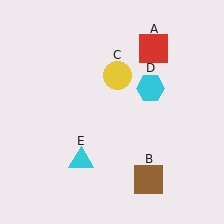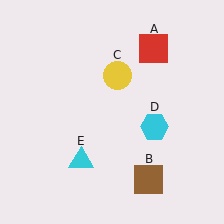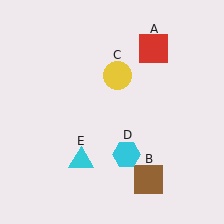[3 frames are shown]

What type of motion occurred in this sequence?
The cyan hexagon (object D) rotated clockwise around the center of the scene.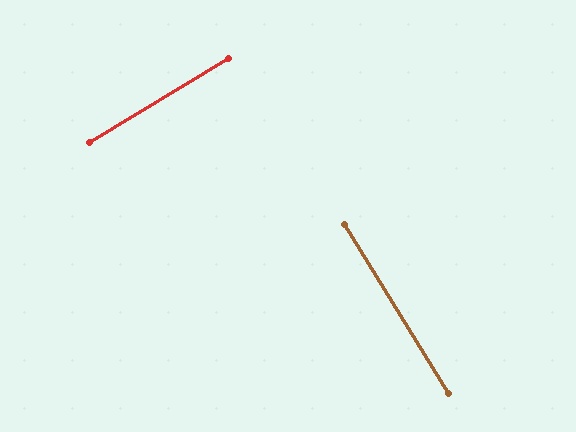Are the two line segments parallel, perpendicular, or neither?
Perpendicular — they meet at approximately 90°.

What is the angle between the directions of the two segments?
Approximately 90 degrees.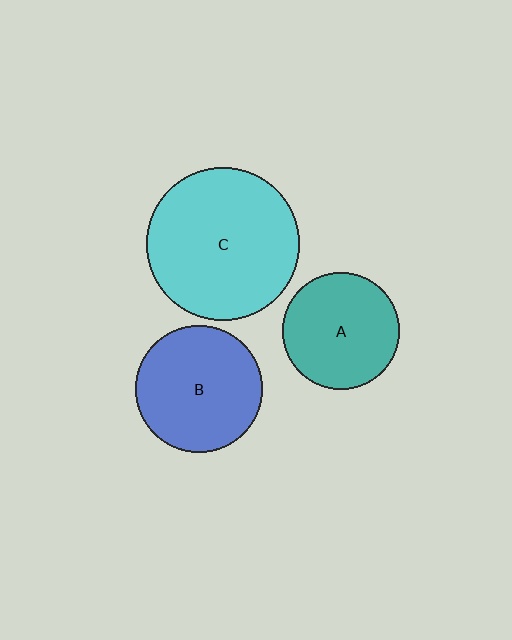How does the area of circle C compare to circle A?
Approximately 1.7 times.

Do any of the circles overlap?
No, none of the circles overlap.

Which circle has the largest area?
Circle C (cyan).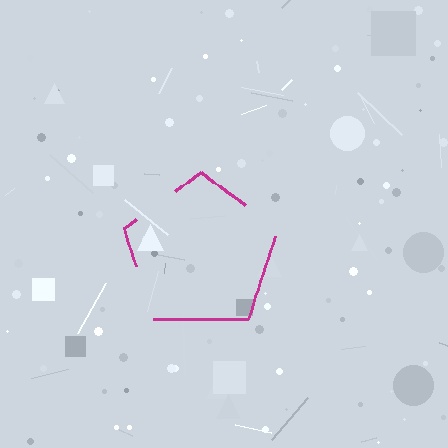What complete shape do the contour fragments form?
The contour fragments form a pentagon.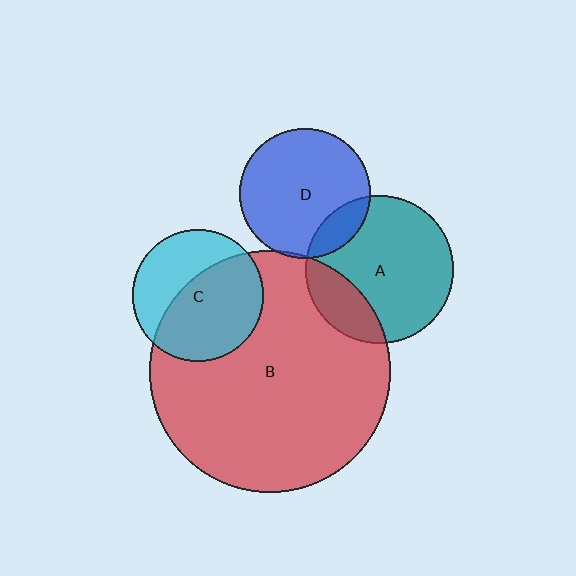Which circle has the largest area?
Circle B (red).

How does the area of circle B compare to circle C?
Approximately 3.3 times.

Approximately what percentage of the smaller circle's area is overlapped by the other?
Approximately 15%.